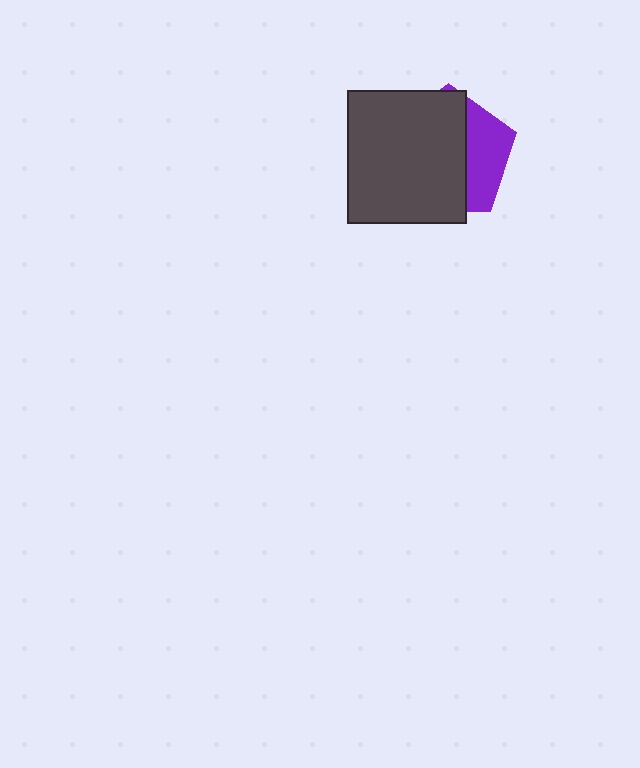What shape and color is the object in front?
The object in front is a dark gray rectangle.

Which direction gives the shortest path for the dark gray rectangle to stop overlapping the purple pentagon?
Moving left gives the shortest separation.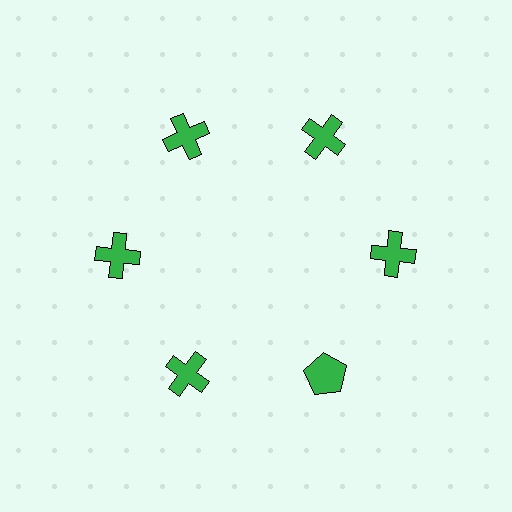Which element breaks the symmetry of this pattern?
The green pentagon at roughly the 5 o'clock position breaks the symmetry. All other shapes are green crosses.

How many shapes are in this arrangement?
There are 6 shapes arranged in a ring pattern.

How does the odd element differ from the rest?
It has a different shape: pentagon instead of cross.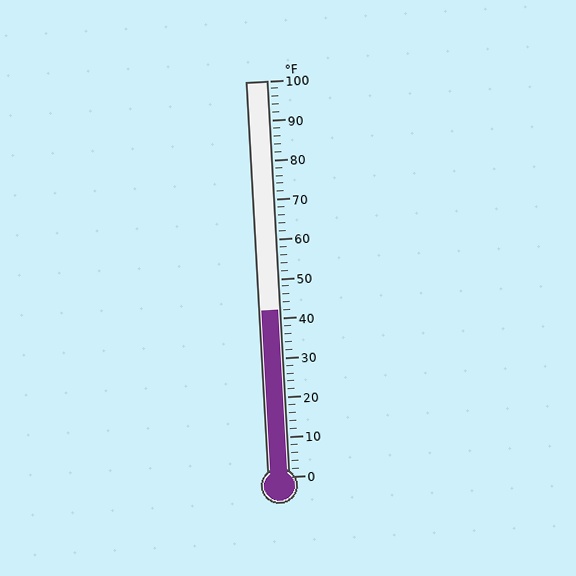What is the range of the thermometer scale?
The thermometer scale ranges from 0°F to 100°F.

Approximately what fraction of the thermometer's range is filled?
The thermometer is filled to approximately 40% of its range.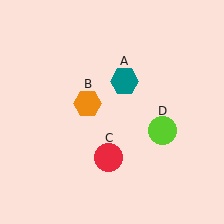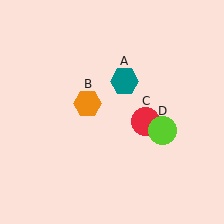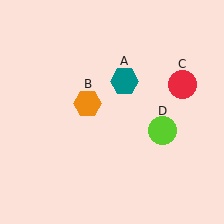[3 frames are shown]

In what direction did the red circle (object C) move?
The red circle (object C) moved up and to the right.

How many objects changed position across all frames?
1 object changed position: red circle (object C).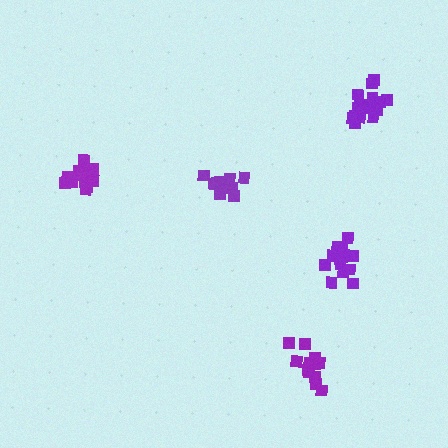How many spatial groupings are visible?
There are 5 spatial groupings.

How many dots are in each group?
Group 1: 10 dots, Group 2: 15 dots, Group 3: 12 dots, Group 4: 16 dots, Group 5: 16 dots (69 total).